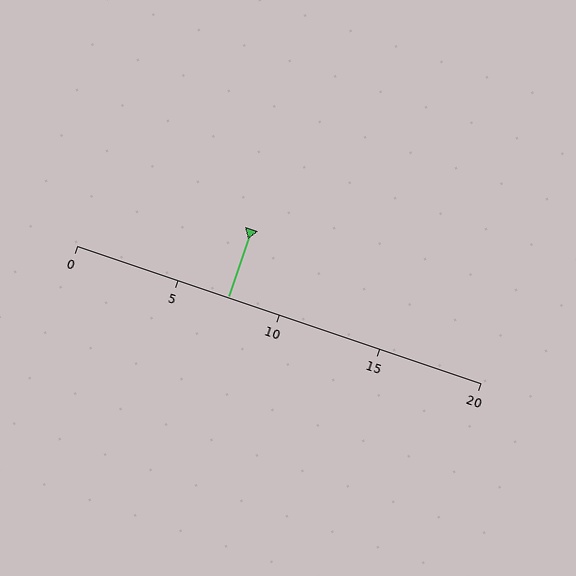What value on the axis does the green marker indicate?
The marker indicates approximately 7.5.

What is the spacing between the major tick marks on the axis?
The major ticks are spaced 5 apart.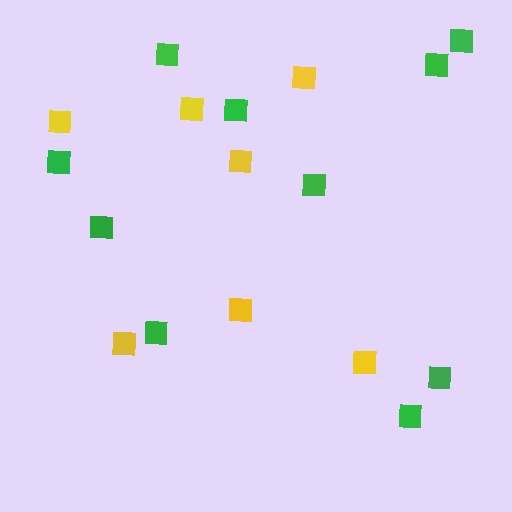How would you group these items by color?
There are 2 groups: one group of green squares (10) and one group of yellow squares (7).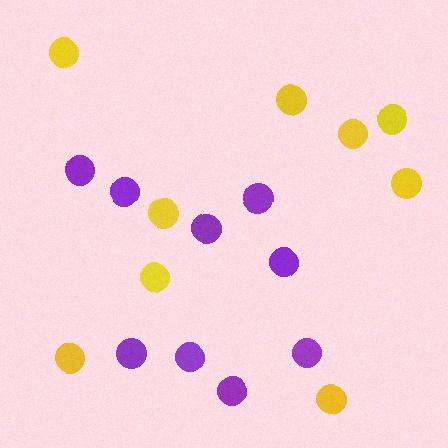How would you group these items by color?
There are 2 groups: one group of purple circles (9) and one group of yellow circles (9).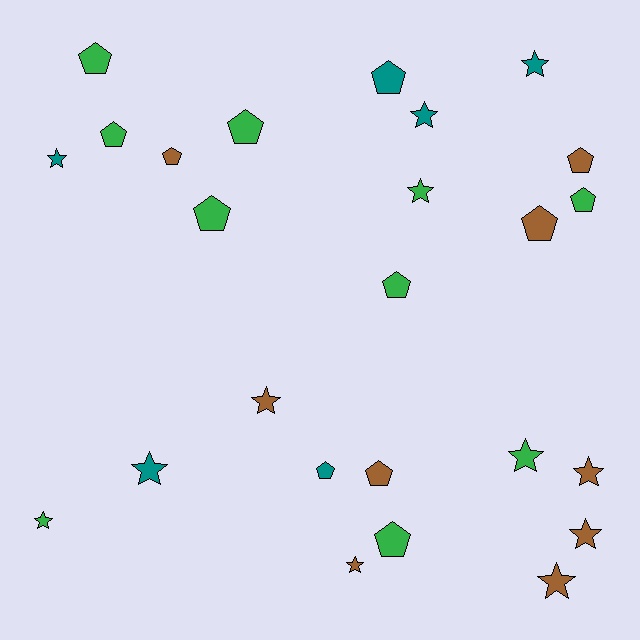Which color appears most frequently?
Green, with 10 objects.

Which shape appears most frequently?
Pentagon, with 13 objects.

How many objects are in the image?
There are 25 objects.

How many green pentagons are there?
There are 7 green pentagons.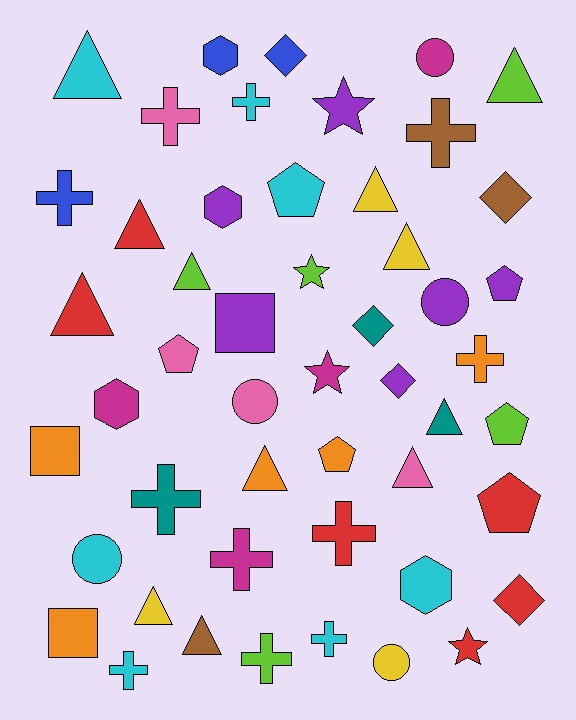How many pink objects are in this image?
There are 4 pink objects.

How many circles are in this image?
There are 5 circles.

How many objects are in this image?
There are 50 objects.